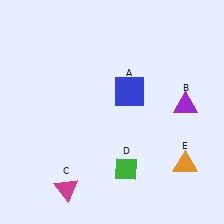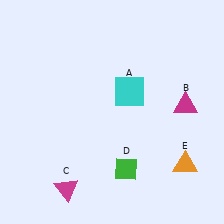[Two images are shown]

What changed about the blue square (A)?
In Image 1, A is blue. In Image 2, it changed to cyan.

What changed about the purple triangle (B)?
In Image 1, B is purple. In Image 2, it changed to magenta.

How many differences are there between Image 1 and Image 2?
There are 2 differences between the two images.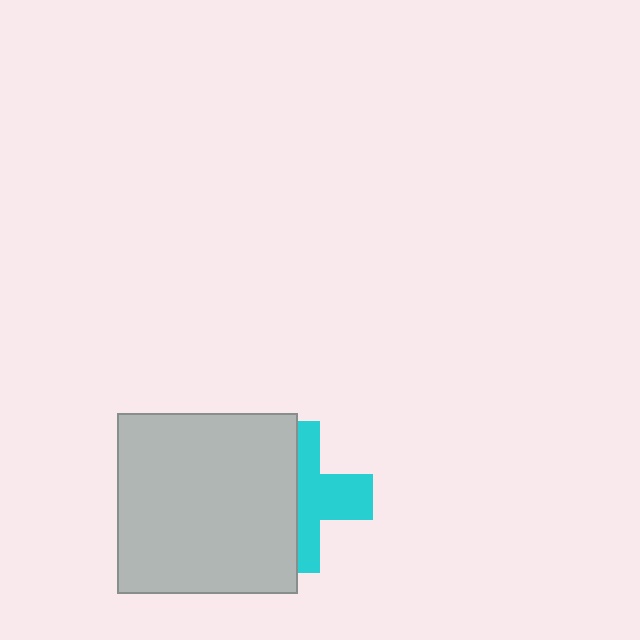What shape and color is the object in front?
The object in front is a light gray square.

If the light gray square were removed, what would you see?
You would see the complete cyan cross.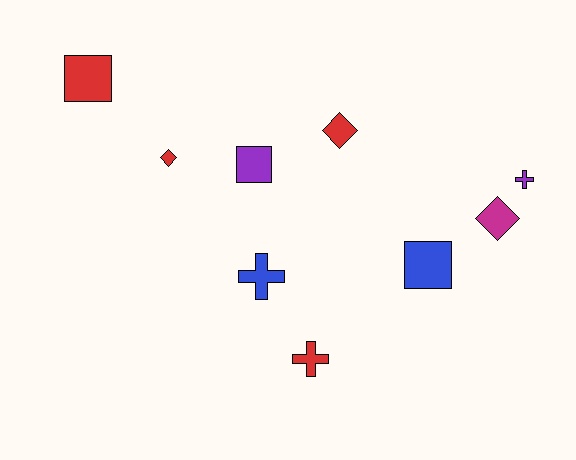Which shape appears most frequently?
Diamond, with 3 objects.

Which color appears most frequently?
Red, with 4 objects.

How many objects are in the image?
There are 9 objects.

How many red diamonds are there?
There are 2 red diamonds.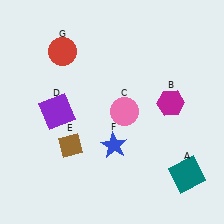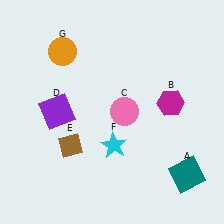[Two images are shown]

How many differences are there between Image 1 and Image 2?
There are 2 differences between the two images.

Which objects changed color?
F changed from blue to cyan. G changed from red to orange.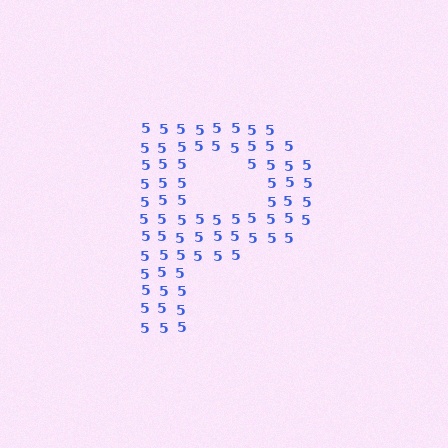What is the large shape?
The large shape is the letter P.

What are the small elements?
The small elements are digit 5's.